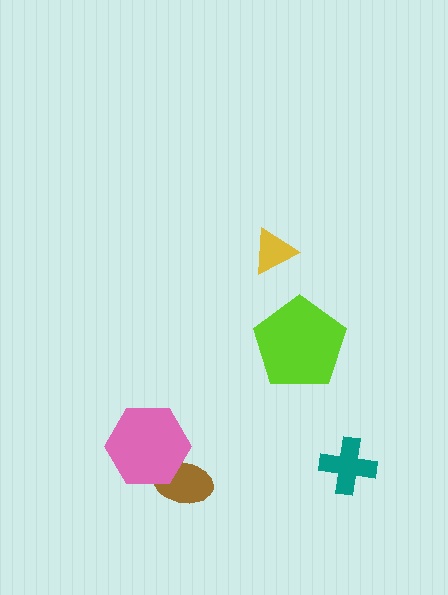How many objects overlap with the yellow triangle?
0 objects overlap with the yellow triangle.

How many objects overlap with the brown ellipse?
1 object overlaps with the brown ellipse.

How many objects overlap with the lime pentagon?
0 objects overlap with the lime pentagon.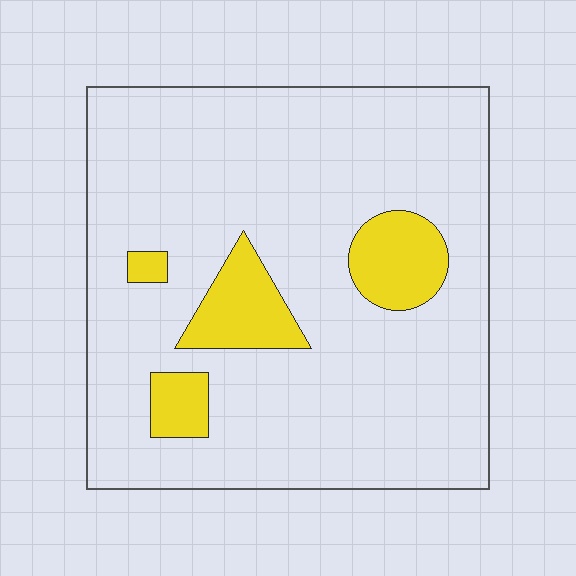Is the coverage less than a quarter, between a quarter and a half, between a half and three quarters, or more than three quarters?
Less than a quarter.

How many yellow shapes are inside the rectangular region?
4.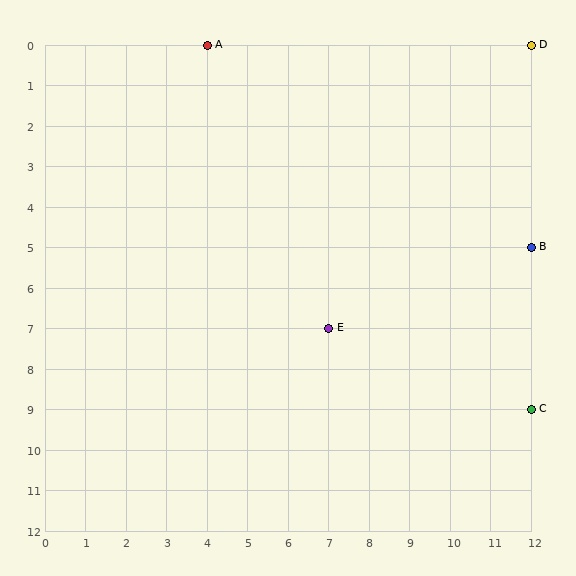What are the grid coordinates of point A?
Point A is at grid coordinates (4, 0).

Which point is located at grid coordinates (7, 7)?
Point E is at (7, 7).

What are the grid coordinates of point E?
Point E is at grid coordinates (7, 7).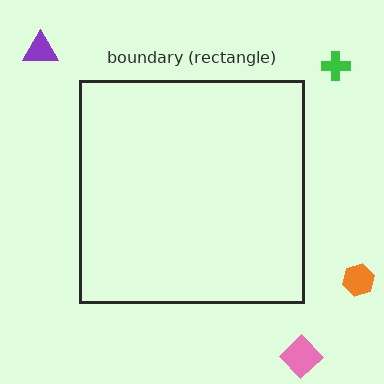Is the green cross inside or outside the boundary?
Outside.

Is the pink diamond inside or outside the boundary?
Outside.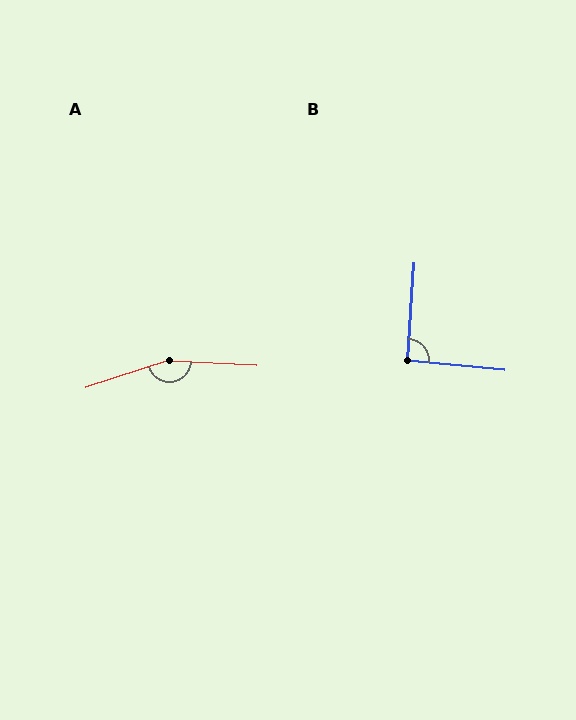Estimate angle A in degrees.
Approximately 159 degrees.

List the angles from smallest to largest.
B (92°), A (159°).